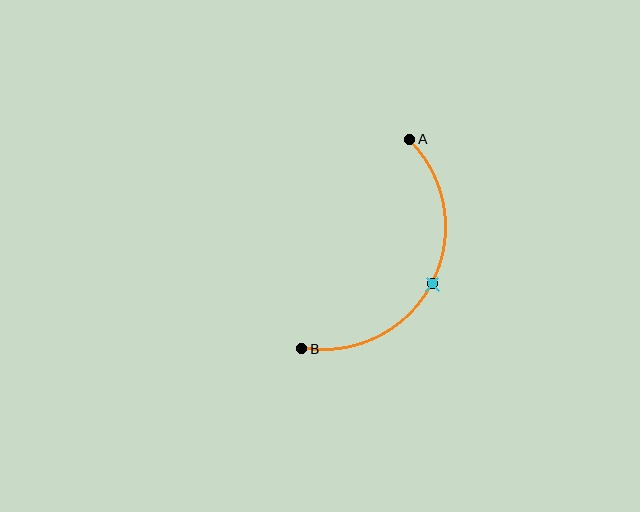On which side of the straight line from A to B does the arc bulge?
The arc bulges to the right of the straight line connecting A and B.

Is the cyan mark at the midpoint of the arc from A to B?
Yes. The cyan mark lies on the arc at equal arc-length from both A and B — it is the arc midpoint.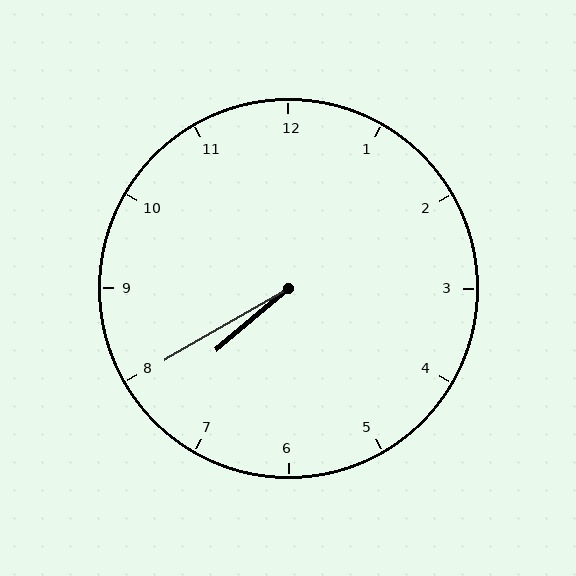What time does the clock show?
7:40.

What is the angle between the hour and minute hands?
Approximately 10 degrees.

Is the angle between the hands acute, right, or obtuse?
It is acute.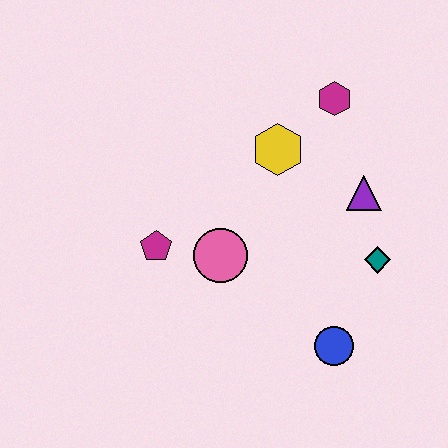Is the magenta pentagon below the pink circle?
No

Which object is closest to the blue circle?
The teal diamond is closest to the blue circle.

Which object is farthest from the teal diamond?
The magenta pentagon is farthest from the teal diamond.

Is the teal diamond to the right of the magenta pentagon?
Yes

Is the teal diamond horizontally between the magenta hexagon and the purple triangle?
No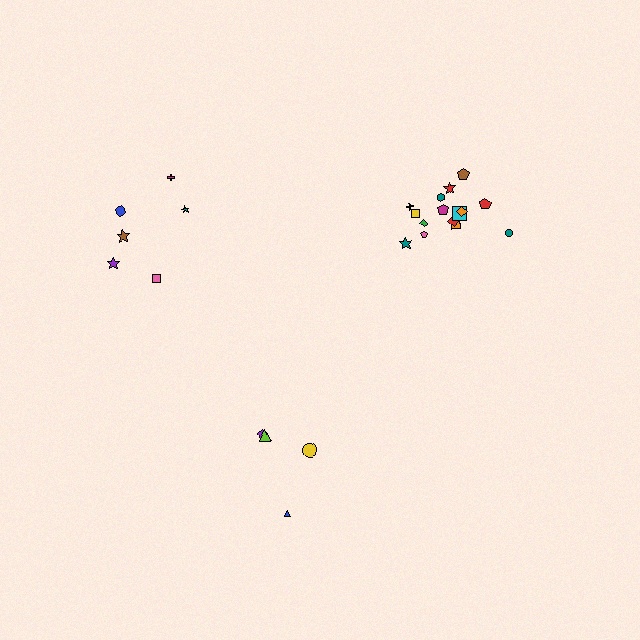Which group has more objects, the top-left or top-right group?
The top-right group.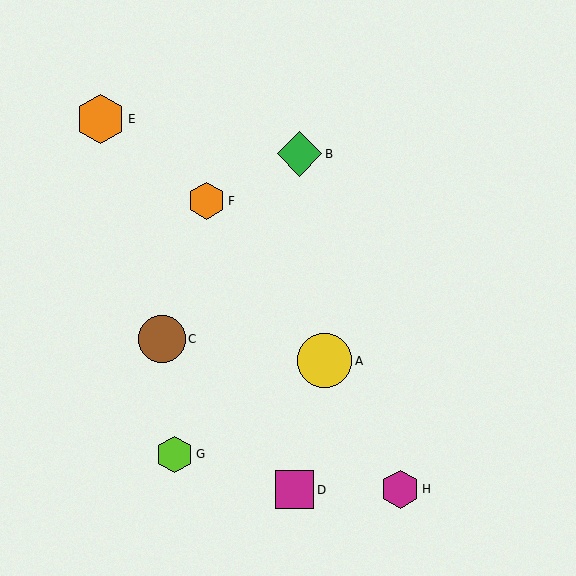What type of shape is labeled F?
Shape F is an orange hexagon.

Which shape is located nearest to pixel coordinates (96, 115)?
The orange hexagon (labeled E) at (100, 119) is nearest to that location.